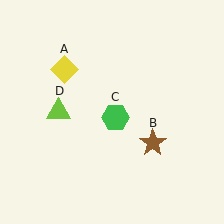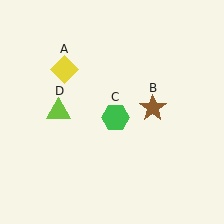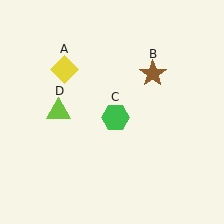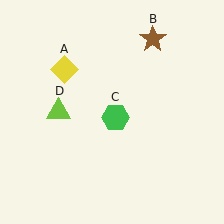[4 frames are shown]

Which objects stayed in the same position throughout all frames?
Yellow diamond (object A) and green hexagon (object C) and lime triangle (object D) remained stationary.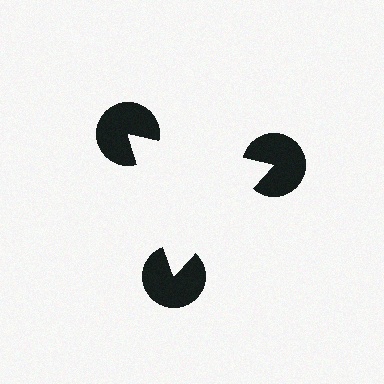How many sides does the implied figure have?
3 sides.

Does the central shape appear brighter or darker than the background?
It typically appears slightly brighter than the background, even though no actual brightness change is drawn.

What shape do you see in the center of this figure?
An illusory triangle — its edges are inferred from the aligned wedge cuts in the pac-man discs, not physically drawn.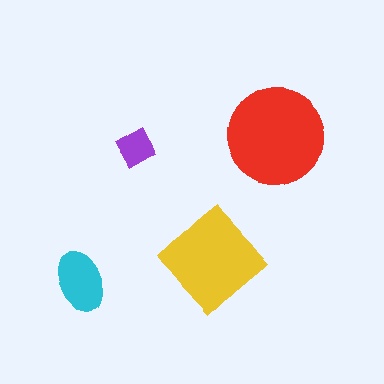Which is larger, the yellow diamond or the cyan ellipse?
The yellow diamond.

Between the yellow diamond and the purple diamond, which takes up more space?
The yellow diamond.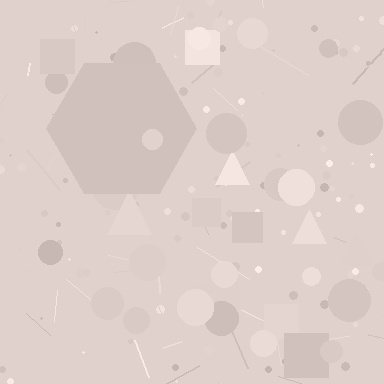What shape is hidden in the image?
A hexagon is hidden in the image.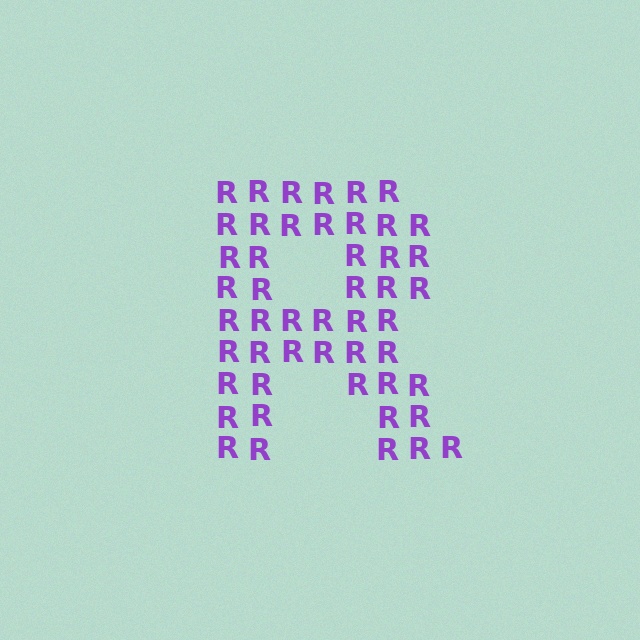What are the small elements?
The small elements are letter R's.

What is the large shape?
The large shape is the letter R.